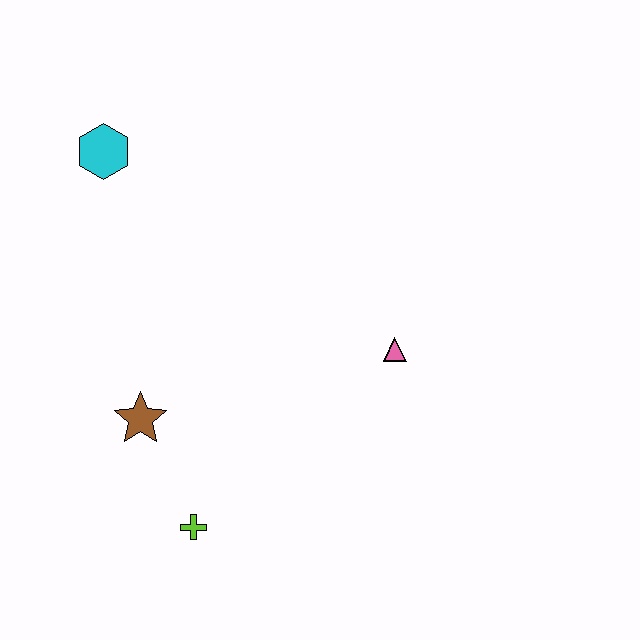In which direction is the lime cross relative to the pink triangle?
The lime cross is to the left of the pink triangle.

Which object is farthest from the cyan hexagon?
The lime cross is farthest from the cyan hexagon.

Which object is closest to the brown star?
The lime cross is closest to the brown star.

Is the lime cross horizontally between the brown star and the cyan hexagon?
No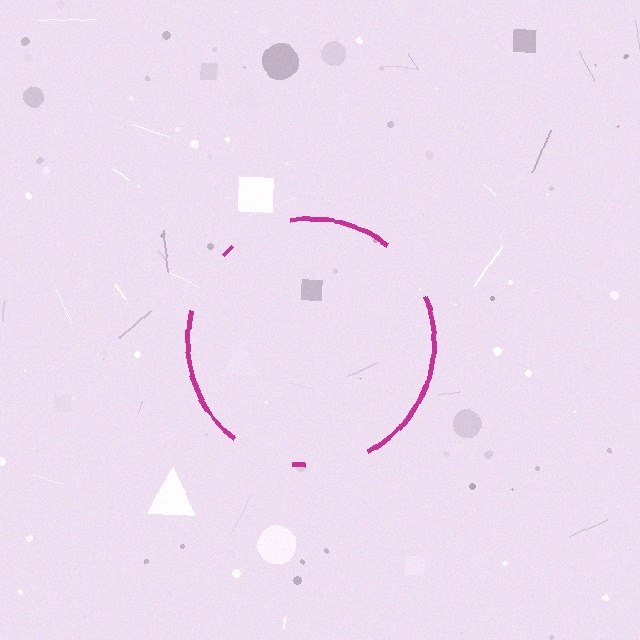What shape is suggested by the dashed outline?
The dashed outline suggests a circle.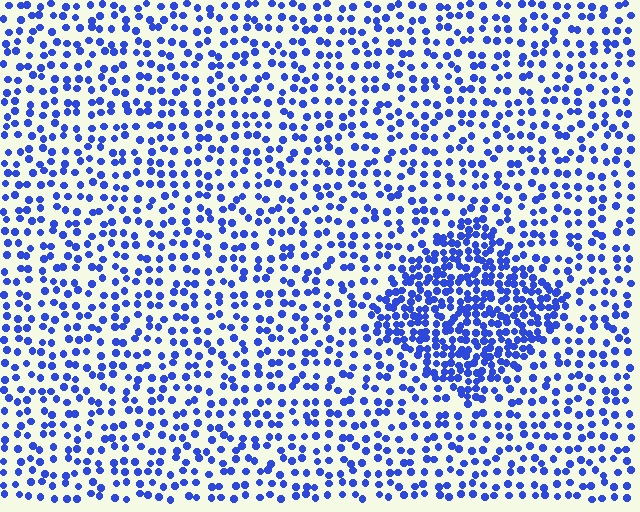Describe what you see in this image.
The image contains small blue elements arranged at two different densities. A diamond-shaped region is visible where the elements are more densely packed than the surrounding area.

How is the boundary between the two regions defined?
The boundary is defined by a change in element density (approximately 2.2x ratio). All elements are the same color, size, and shape.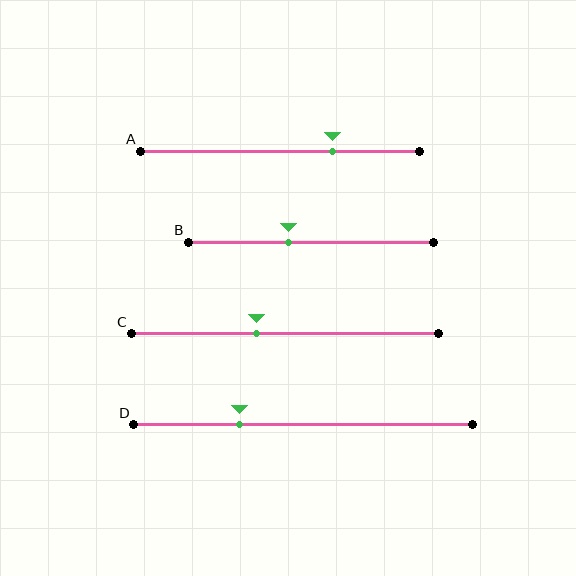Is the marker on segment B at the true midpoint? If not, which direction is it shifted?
No, the marker on segment B is shifted to the left by about 9% of the segment length.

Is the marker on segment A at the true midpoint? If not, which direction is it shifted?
No, the marker on segment A is shifted to the right by about 19% of the segment length.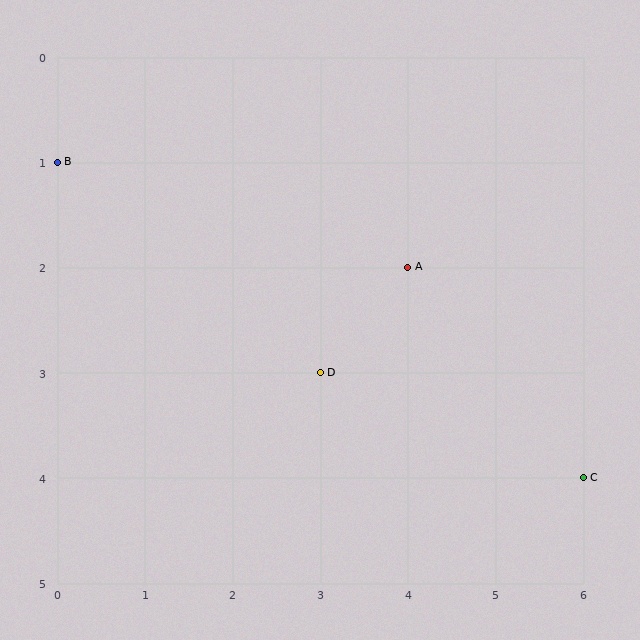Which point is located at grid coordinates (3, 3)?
Point D is at (3, 3).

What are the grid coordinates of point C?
Point C is at grid coordinates (6, 4).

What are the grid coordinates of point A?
Point A is at grid coordinates (4, 2).